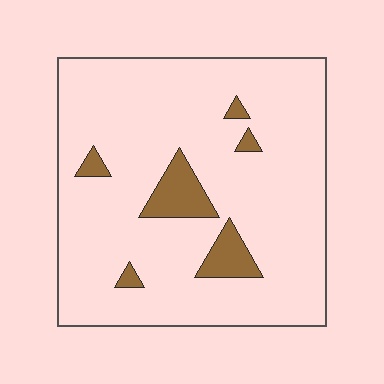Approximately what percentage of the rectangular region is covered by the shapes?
Approximately 10%.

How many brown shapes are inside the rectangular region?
6.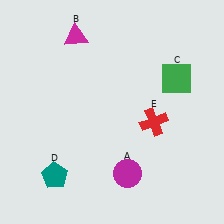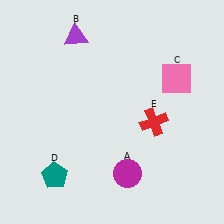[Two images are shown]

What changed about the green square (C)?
In Image 1, C is green. In Image 2, it changed to pink.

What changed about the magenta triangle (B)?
In Image 1, B is magenta. In Image 2, it changed to purple.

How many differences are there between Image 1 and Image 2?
There are 2 differences between the two images.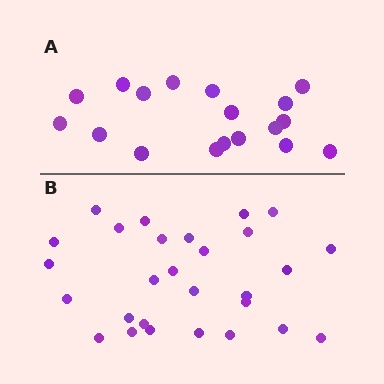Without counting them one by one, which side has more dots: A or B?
Region B (the bottom region) has more dots.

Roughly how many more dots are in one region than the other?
Region B has roughly 10 or so more dots than region A.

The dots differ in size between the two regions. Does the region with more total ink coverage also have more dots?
No. Region A has more total ink coverage because its dots are larger, but region B actually contains more individual dots. Total area can be misleading — the number of items is what matters here.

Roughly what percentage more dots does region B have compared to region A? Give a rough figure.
About 55% more.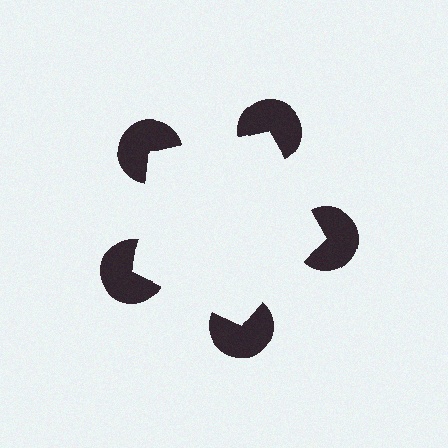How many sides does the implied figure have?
5 sides.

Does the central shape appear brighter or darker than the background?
It typically appears slightly brighter than the background, even though no actual brightness change is drawn.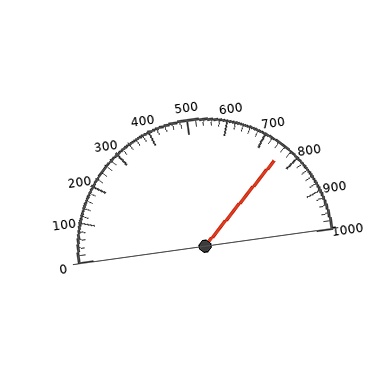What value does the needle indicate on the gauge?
The needle indicates approximately 760.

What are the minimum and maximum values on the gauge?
The gauge ranges from 0 to 1000.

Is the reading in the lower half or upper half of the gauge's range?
The reading is in the upper half of the range (0 to 1000).